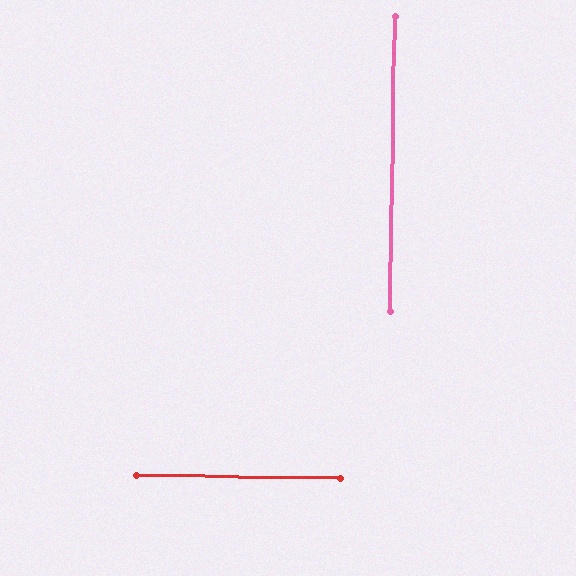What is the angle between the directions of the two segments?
Approximately 90 degrees.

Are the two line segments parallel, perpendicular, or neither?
Perpendicular — they meet at approximately 90°.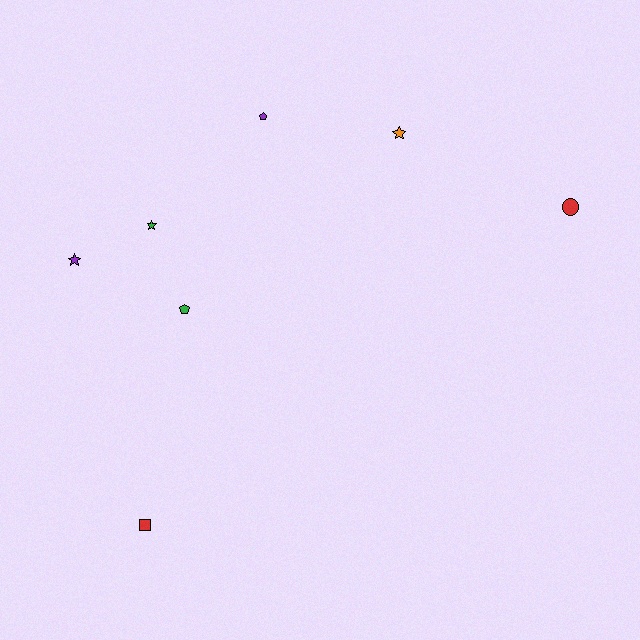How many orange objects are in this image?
There is 1 orange object.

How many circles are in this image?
There is 1 circle.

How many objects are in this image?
There are 7 objects.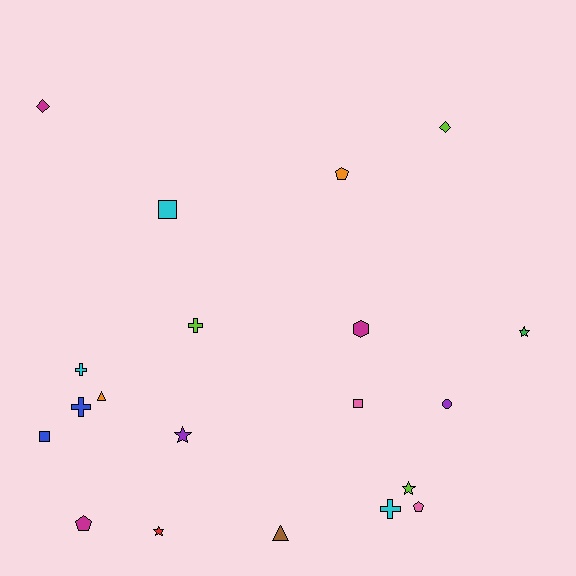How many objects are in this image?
There are 20 objects.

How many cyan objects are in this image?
There are 3 cyan objects.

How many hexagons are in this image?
There is 1 hexagon.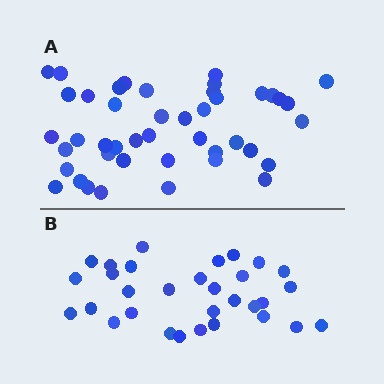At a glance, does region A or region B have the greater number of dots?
Region A (the top region) has more dots.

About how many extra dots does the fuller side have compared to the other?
Region A has approximately 15 more dots than region B.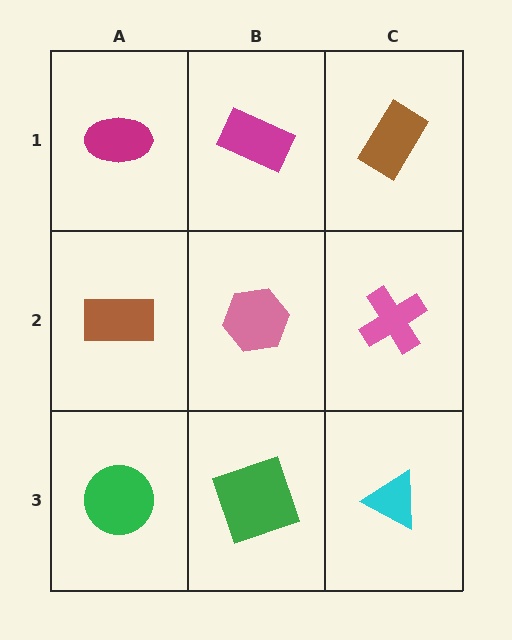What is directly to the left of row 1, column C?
A magenta rectangle.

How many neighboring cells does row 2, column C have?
3.